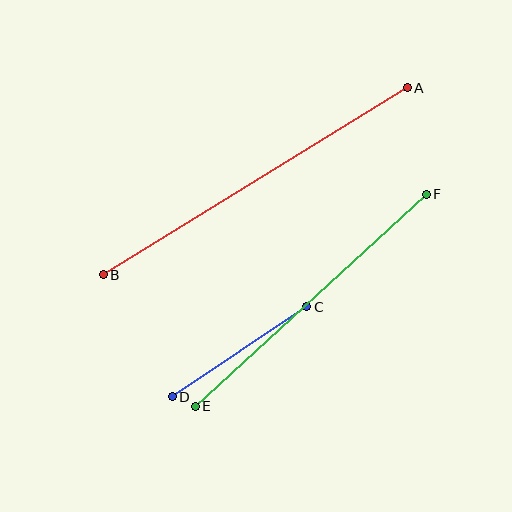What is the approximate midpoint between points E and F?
The midpoint is at approximately (311, 300) pixels.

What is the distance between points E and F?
The distance is approximately 313 pixels.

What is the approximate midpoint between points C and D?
The midpoint is at approximately (239, 352) pixels.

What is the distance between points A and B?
The distance is approximately 357 pixels.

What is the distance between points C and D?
The distance is approximately 162 pixels.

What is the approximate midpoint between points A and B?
The midpoint is at approximately (255, 181) pixels.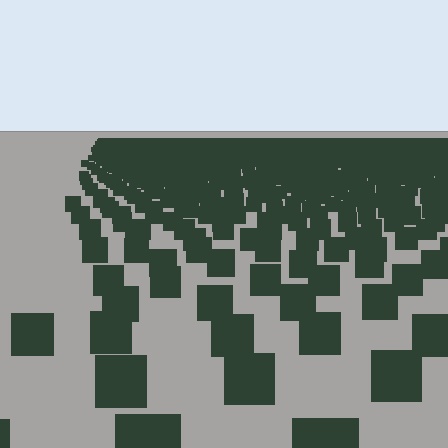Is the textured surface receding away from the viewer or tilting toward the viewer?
The surface is receding away from the viewer. Texture elements get smaller and denser toward the top.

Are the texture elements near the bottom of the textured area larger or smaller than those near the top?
Larger. Near the bottom, elements are closer to the viewer and appear at a bigger on-screen size.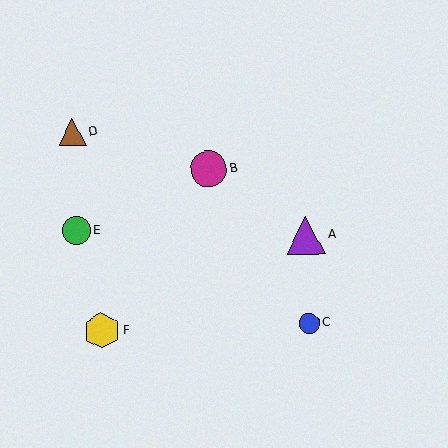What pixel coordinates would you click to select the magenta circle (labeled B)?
Click at (209, 169) to select the magenta circle B.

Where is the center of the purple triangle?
The center of the purple triangle is at (306, 235).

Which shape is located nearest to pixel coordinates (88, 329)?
The yellow hexagon (labeled F) at (102, 330) is nearest to that location.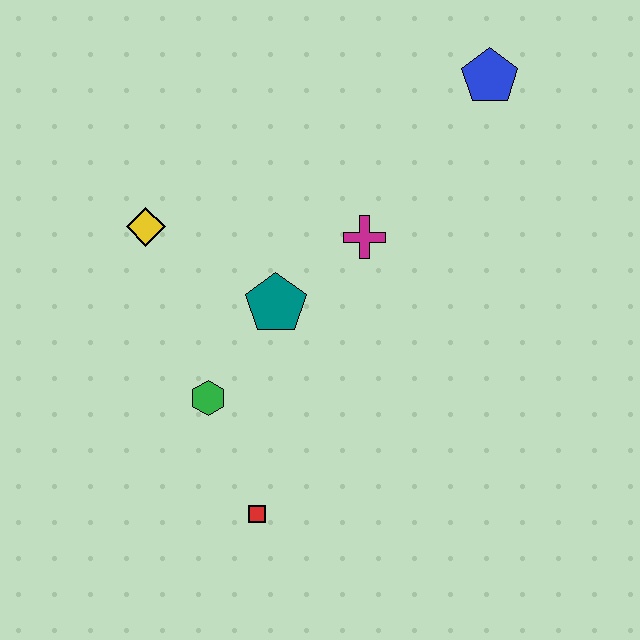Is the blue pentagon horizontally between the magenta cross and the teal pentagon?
No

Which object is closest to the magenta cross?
The teal pentagon is closest to the magenta cross.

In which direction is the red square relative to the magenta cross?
The red square is below the magenta cross.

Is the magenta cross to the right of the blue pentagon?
No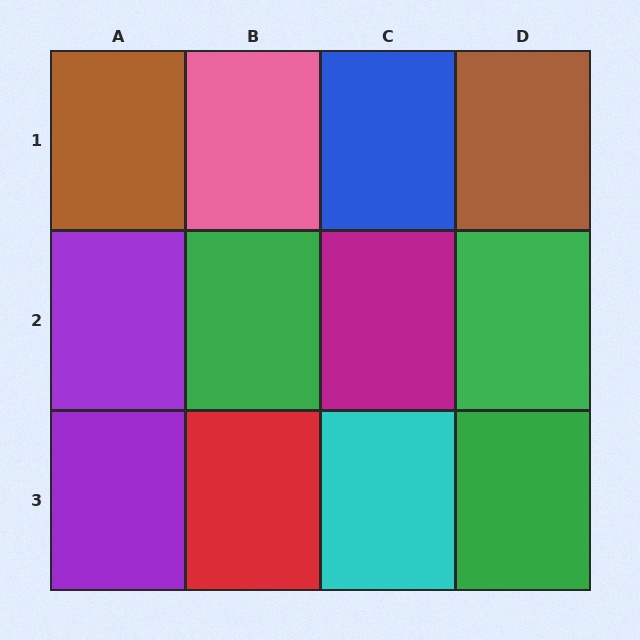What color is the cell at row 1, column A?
Brown.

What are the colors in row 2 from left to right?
Purple, green, magenta, green.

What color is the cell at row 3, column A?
Purple.